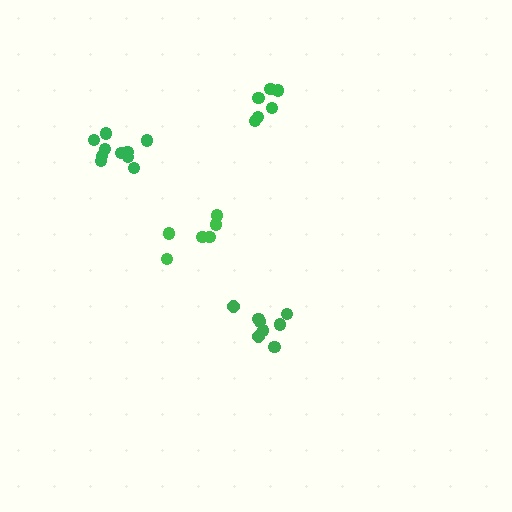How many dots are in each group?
Group 1: 10 dots, Group 2: 6 dots, Group 3: 8 dots, Group 4: 6 dots (30 total).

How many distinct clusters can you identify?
There are 4 distinct clusters.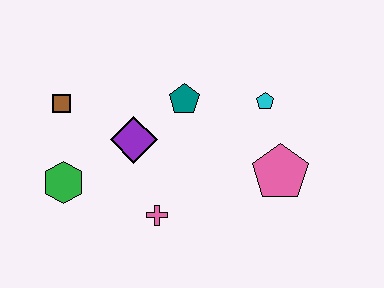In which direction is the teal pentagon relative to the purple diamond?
The teal pentagon is to the right of the purple diamond.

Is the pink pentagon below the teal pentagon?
Yes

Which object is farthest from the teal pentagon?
The green hexagon is farthest from the teal pentagon.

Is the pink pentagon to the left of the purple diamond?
No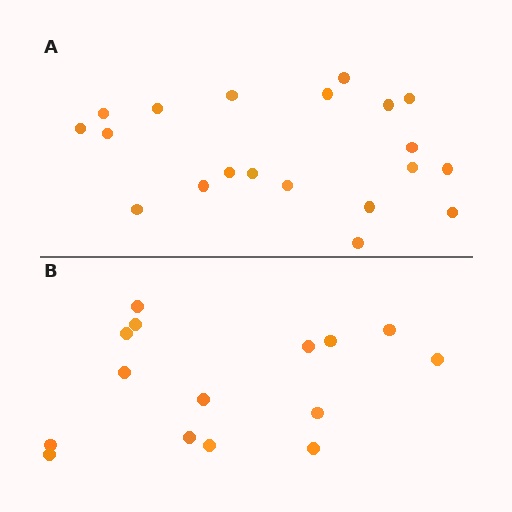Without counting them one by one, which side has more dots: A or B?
Region A (the top region) has more dots.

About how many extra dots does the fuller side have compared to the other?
Region A has about 5 more dots than region B.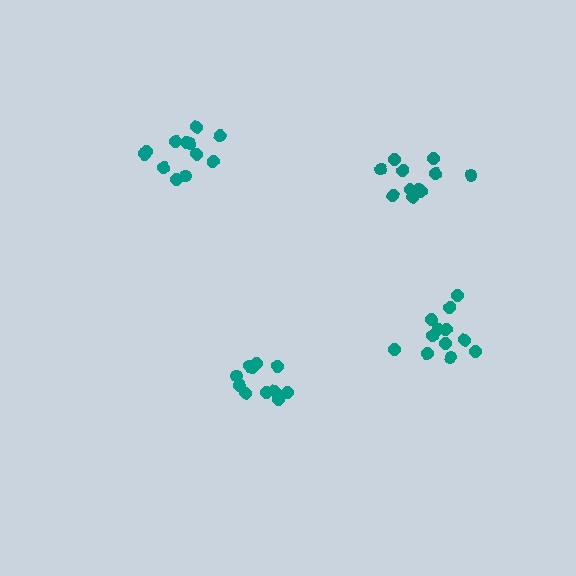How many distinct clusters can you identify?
There are 4 distinct clusters.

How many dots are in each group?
Group 1: 12 dots, Group 2: 11 dots, Group 3: 12 dots, Group 4: 12 dots (47 total).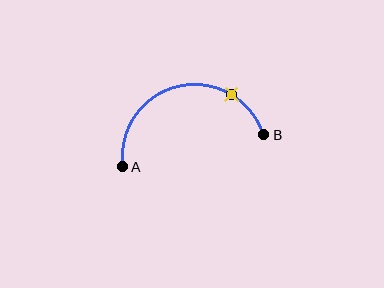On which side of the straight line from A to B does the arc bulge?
The arc bulges above the straight line connecting A and B.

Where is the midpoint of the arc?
The arc midpoint is the point on the curve farthest from the straight line joining A and B. It sits above that line.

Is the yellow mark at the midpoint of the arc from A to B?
No. The yellow mark lies on the arc but is closer to endpoint B. The arc midpoint would be at the point on the curve equidistant along the arc from both A and B.